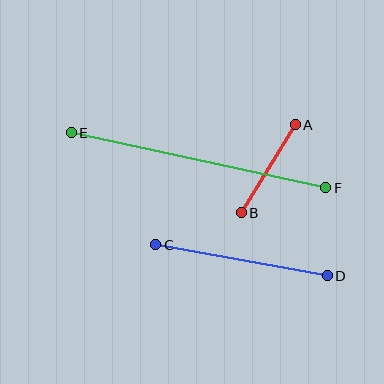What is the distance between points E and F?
The distance is approximately 260 pixels.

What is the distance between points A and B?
The distance is approximately 103 pixels.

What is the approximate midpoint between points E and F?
The midpoint is at approximately (198, 160) pixels.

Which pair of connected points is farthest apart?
Points E and F are farthest apart.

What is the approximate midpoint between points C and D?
The midpoint is at approximately (242, 260) pixels.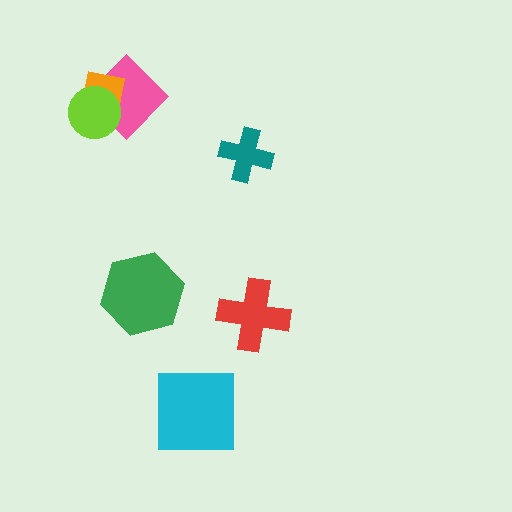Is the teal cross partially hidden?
No, no other shape covers it.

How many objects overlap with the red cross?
0 objects overlap with the red cross.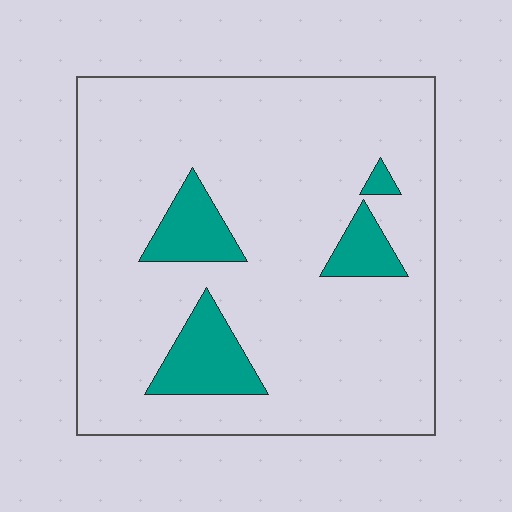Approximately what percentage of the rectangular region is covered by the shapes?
Approximately 15%.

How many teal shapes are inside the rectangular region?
4.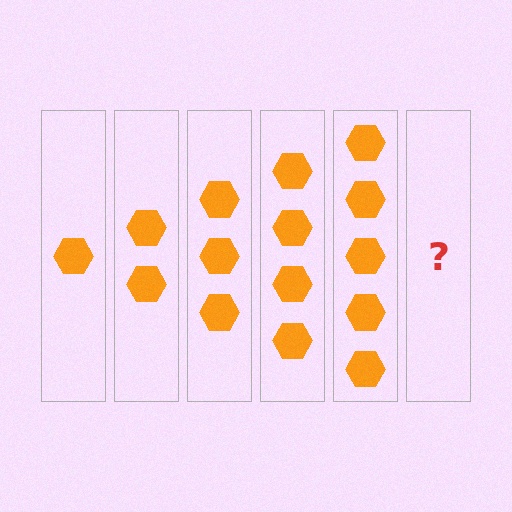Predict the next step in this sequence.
The next step is 6 hexagons.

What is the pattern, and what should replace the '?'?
The pattern is that each step adds one more hexagon. The '?' should be 6 hexagons.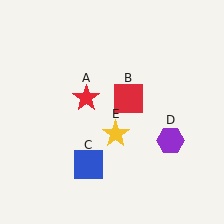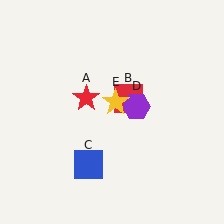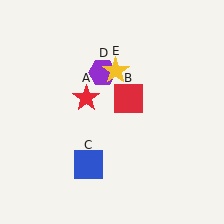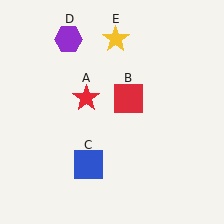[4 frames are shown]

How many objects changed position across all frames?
2 objects changed position: purple hexagon (object D), yellow star (object E).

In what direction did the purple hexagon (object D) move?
The purple hexagon (object D) moved up and to the left.